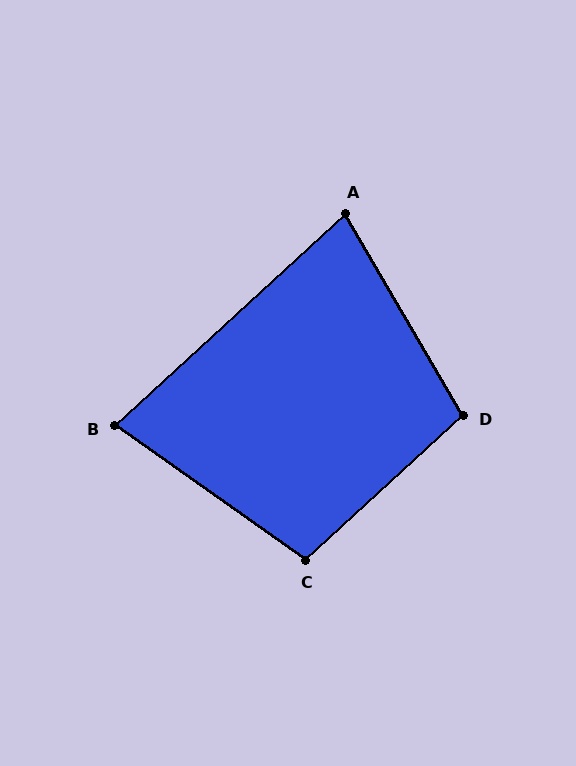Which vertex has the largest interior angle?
D, at approximately 102 degrees.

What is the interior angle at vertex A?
Approximately 78 degrees (acute).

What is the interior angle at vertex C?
Approximately 102 degrees (obtuse).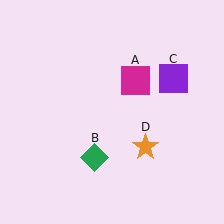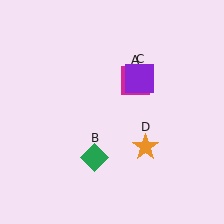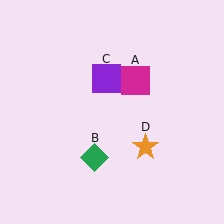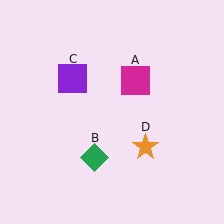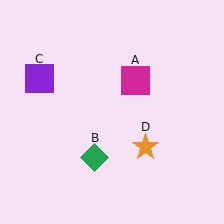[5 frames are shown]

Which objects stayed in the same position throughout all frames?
Magenta square (object A) and green diamond (object B) and orange star (object D) remained stationary.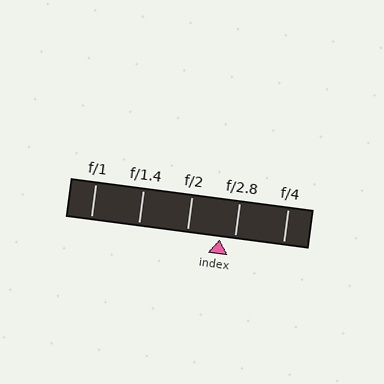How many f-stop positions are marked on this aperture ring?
There are 5 f-stop positions marked.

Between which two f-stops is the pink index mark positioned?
The index mark is between f/2 and f/2.8.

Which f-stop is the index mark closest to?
The index mark is closest to f/2.8.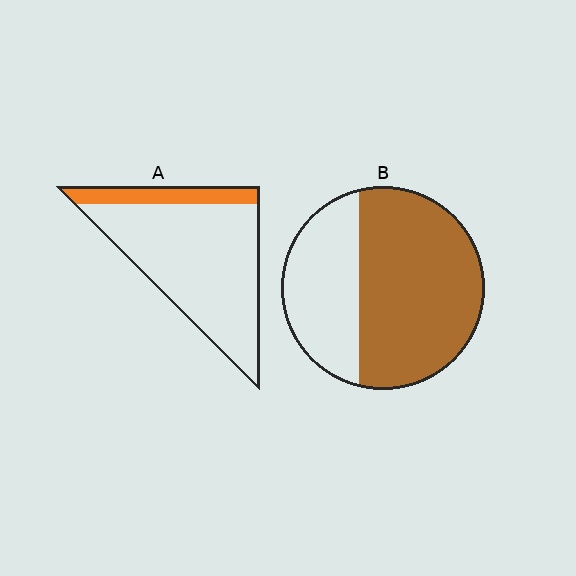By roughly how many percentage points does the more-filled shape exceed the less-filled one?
By roughly 50 percentage points (B over A).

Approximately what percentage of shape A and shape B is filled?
A is approximately 15% and B is approximately 65%.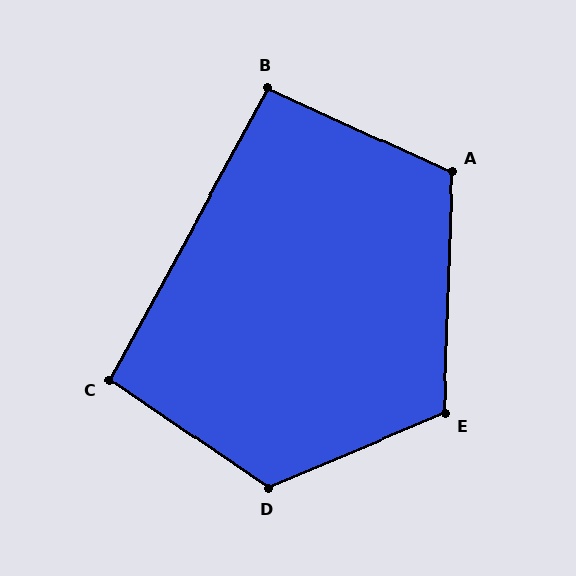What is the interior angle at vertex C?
Approximately 96 degrees (obtuse).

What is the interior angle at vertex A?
Approximately 113 degrees (obtuse).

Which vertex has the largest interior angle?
D, at approximately 123 degrees.